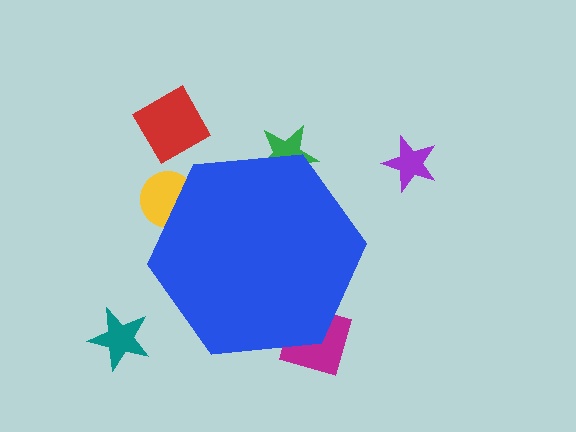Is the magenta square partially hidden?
Yes, the magenta square is partially hidden behind the blue hexagon.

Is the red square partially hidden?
No, the red square is fully visible.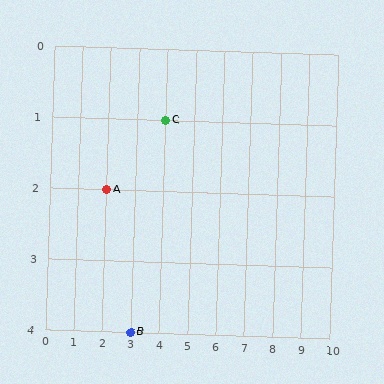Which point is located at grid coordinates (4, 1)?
Point C is at (4, 1).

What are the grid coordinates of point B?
Point B is at grid coordinates (3, 4).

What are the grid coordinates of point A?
Point A is at grid coordinates (2, 2).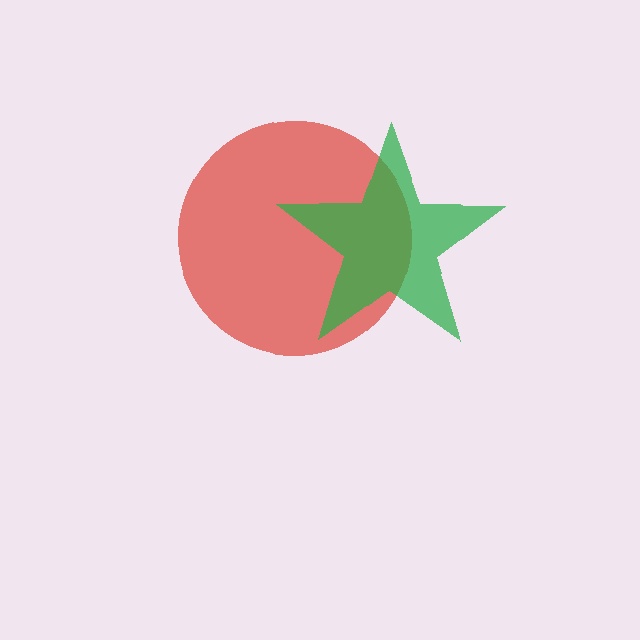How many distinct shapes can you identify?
There are 2 distinct shapes: a red circle, a green star.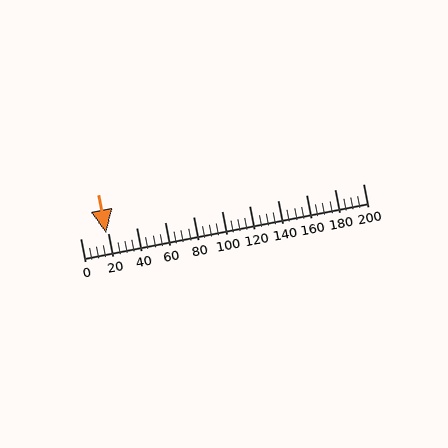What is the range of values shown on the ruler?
The ruler shows values from 0 to 200.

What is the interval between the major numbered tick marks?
The major tick marks are spaced 20 units apart.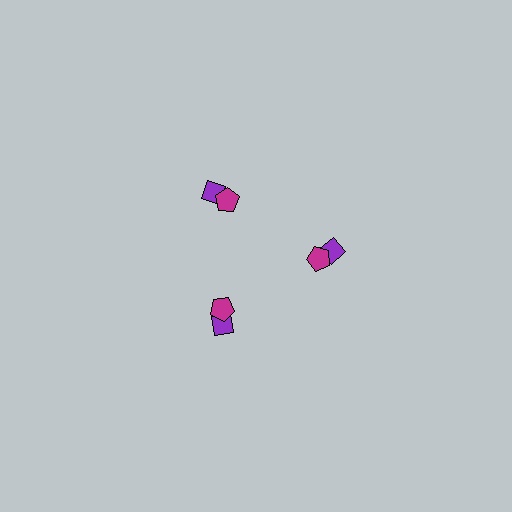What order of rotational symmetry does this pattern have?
This pattern has 3-fold rotational symmetry.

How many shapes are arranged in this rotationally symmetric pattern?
There are 6 shapes, arranged in 3 groups of 2.